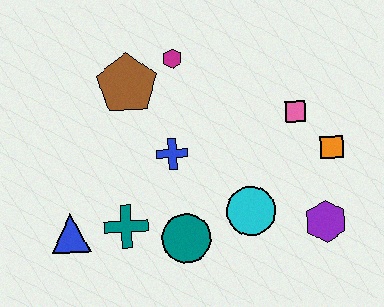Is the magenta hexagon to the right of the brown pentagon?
Yes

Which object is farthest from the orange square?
The blue triangle is farthest from the orange square.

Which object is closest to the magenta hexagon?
The brown pentagon is closest to the magenta hexagon.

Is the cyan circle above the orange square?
No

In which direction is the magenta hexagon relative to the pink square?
The magenta hexagon is to the left of the pink square.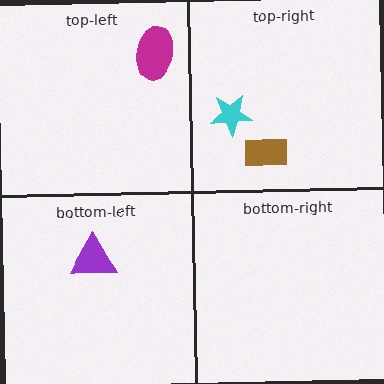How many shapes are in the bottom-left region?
1.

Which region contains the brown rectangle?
The top-right region.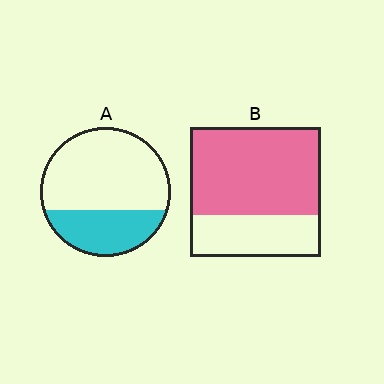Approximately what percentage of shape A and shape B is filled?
A is approximately 35% and B is approximately 70%.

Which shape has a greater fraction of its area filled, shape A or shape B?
Shape B.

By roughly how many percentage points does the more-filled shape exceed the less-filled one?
By roughly 35 percentage points (B over A).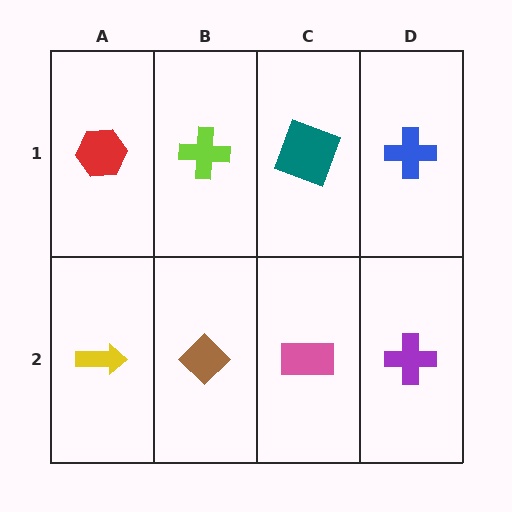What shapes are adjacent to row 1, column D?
A purple cross (row 2, column D), a teal square (row 1, column C).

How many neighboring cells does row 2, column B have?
3.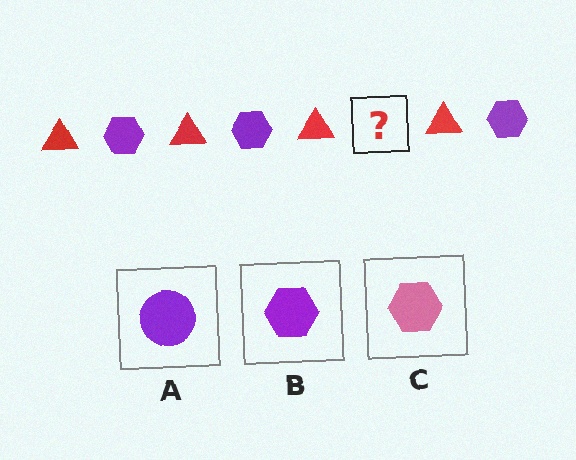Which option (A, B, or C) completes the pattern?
B.